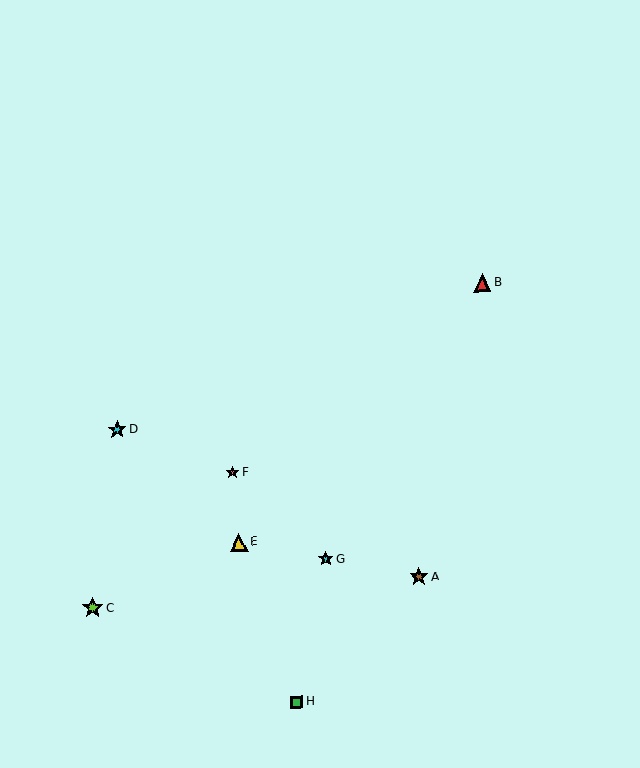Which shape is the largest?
The lime star (labeled C) is the largest.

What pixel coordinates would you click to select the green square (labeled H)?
Click at (297, 702) to select the green square H.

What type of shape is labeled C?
Shape C is a lime star.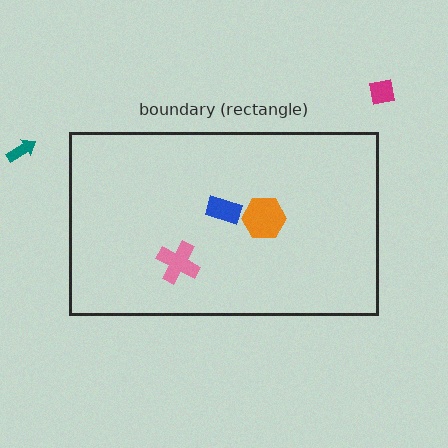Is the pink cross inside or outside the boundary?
Inside.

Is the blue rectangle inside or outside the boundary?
Inside.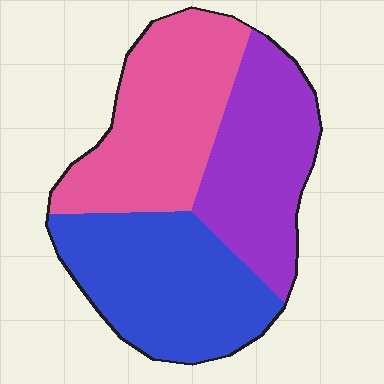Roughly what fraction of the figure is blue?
Blue takes up between a third and a half of the figure.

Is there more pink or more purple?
Pink.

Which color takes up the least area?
Purple, at roughly 30%.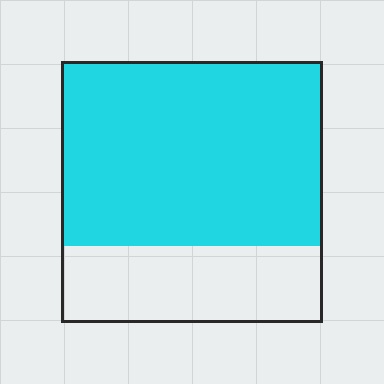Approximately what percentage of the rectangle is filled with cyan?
Approximately 70%.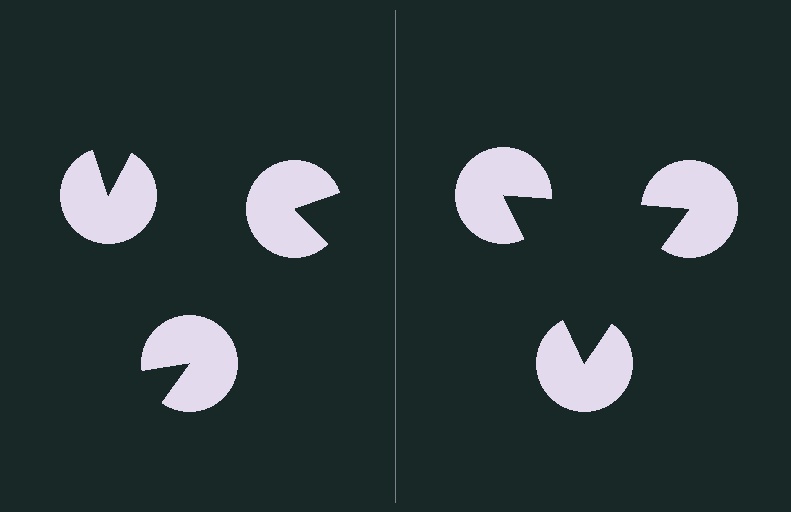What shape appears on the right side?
An illusory triangle.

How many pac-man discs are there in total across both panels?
6 — 3 on each side.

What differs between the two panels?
The pac-man discs are positioned identically on both sides; only the wedge orientations differ. On the right they align to a triangle; on the left they are misaligned.